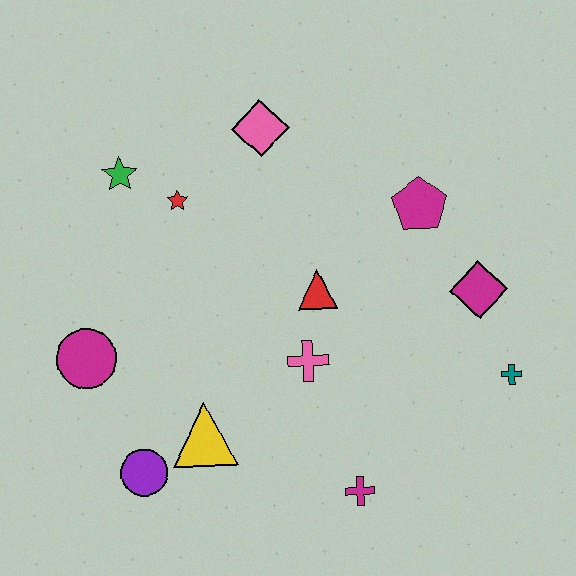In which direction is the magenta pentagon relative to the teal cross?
The magenta pentagon is above the teal cross.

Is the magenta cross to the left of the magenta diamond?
Yes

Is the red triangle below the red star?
Yes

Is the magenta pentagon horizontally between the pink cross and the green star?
No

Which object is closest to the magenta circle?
The purple circle is closest to the magenta circle.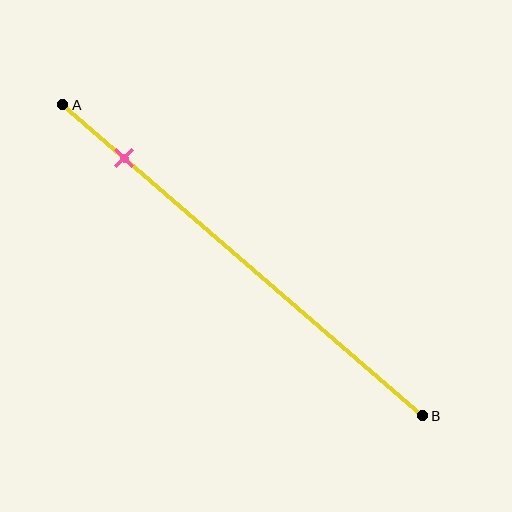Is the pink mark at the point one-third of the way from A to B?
No, the mark is at about 15% from A, not at the 33% one-third point.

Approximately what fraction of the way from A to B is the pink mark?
The pink mark is approximately 15% of the way from A to B.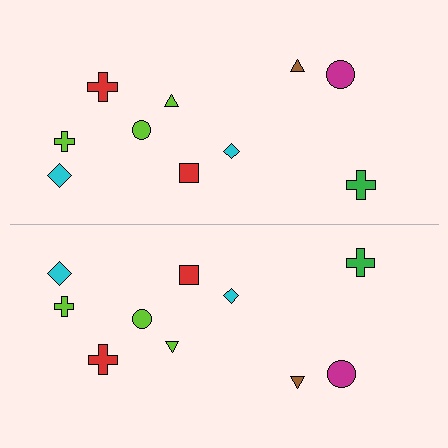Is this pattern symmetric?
Yes, this pattern has bilateral (reflection) symmetry.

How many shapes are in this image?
There are 20 shapes in this image.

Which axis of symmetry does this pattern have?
The pattern has a horizontal axis of symmetry running through the center of the image.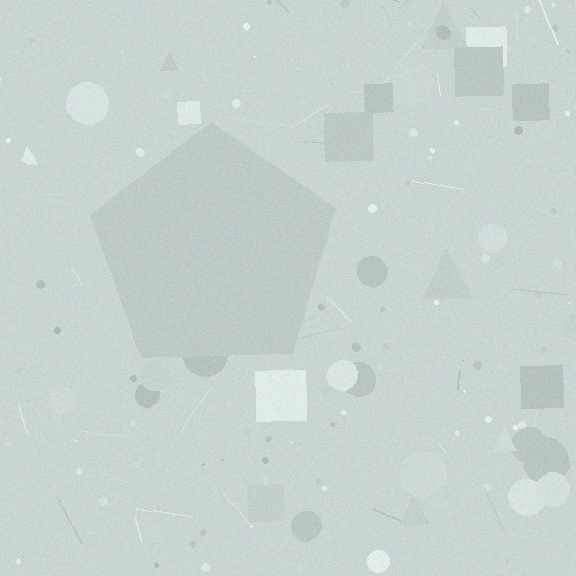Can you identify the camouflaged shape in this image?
The camouflaged shape is a pentagon.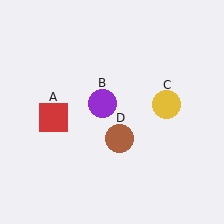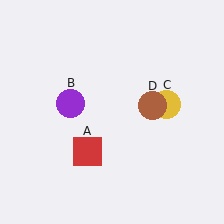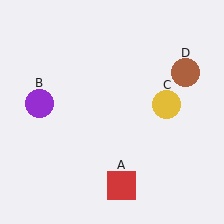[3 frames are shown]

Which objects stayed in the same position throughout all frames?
Yellow circle (object C) remained stationary.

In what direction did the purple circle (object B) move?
The purple circle (object B) moved left.